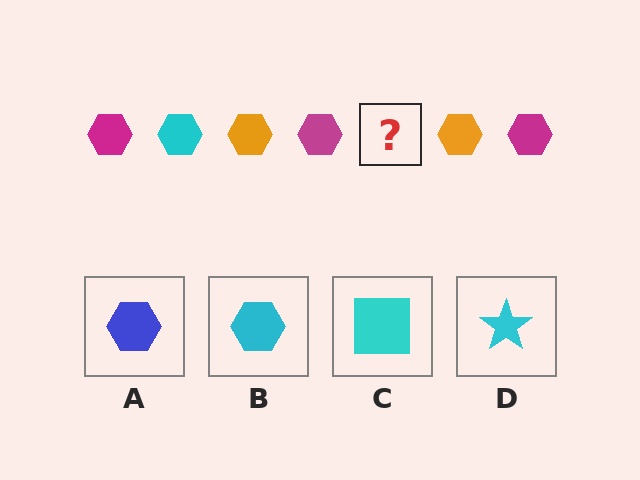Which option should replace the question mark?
Option B.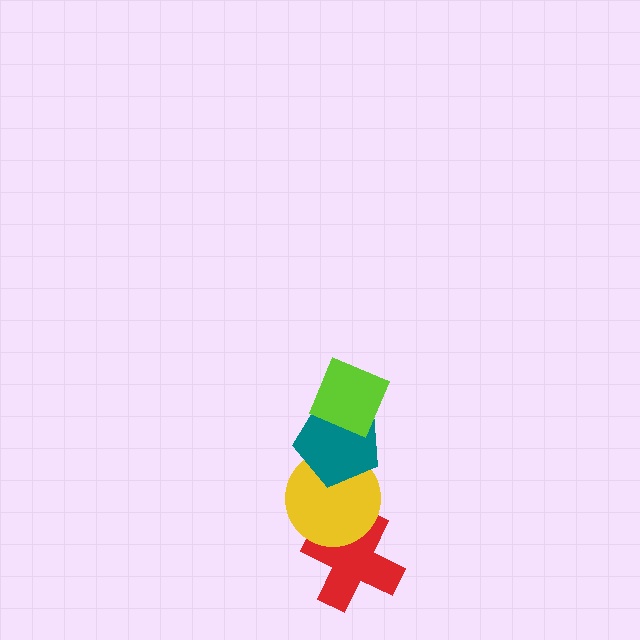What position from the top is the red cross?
The red cross is 4th from the top.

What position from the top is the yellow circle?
The yellow circle is 3rd from the top.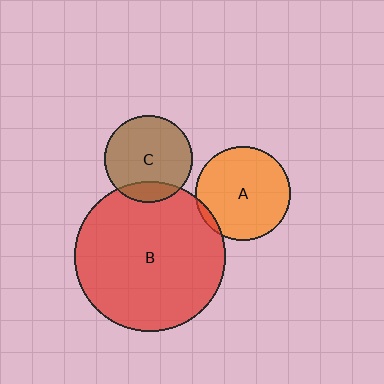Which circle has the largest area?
Circle B (red).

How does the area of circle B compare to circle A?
Approximately 2.6 times.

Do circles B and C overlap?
Yes.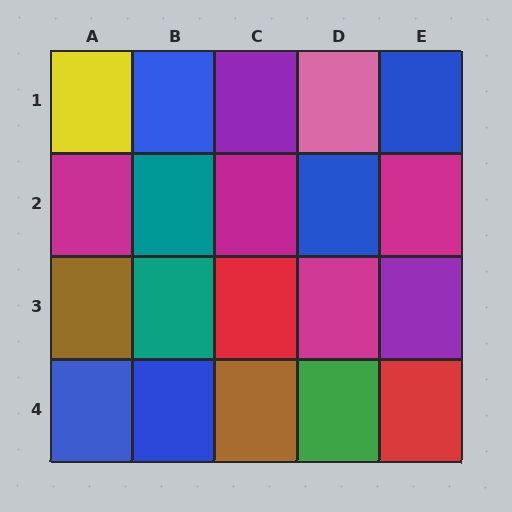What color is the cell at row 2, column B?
Teal.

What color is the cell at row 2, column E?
Magenta.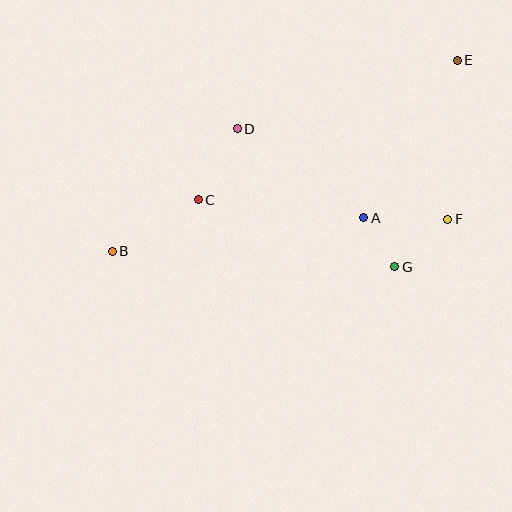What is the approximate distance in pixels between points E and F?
The distance between E and F is approximately 159 pixels.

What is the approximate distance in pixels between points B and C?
The distance between B and C is approximately 100 pixels.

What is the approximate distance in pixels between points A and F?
The distance between A and F is approximately 84 pixels.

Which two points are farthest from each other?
Points B and E are farthest from each other.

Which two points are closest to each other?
Points A and G are closest to each other.